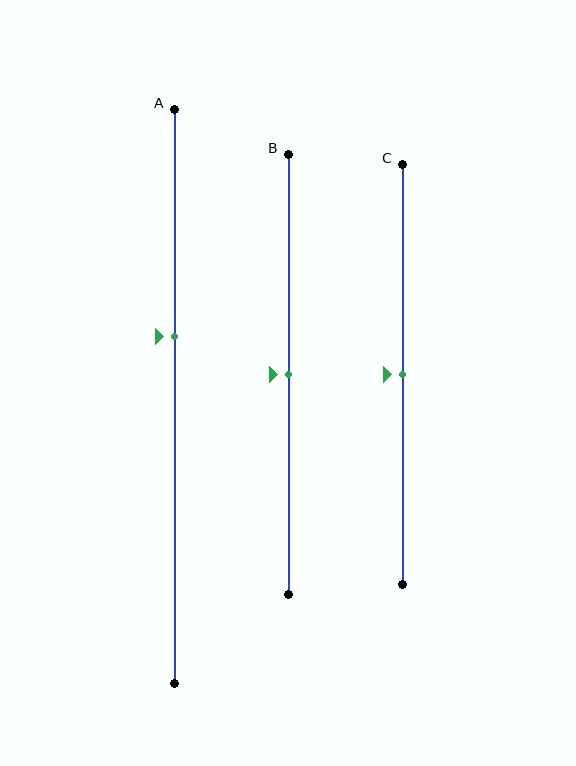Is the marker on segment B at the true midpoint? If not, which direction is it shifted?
Yes, the marker on segment B is at the true midpoint.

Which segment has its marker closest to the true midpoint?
Segment B has its marker closest to the true midpoint.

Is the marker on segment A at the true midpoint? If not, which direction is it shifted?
No, the marker on segment A is shifted upward by about 10% of the segment length.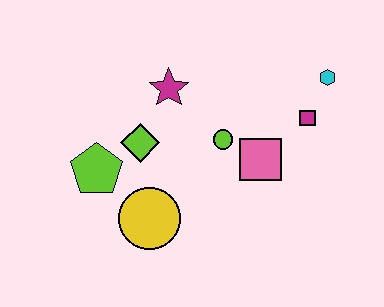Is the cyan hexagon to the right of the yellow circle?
Yes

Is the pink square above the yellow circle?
Yes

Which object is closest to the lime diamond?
The lime pentagon is closest to the lime diamond.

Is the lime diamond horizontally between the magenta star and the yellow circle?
No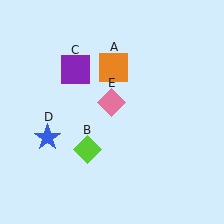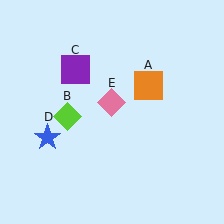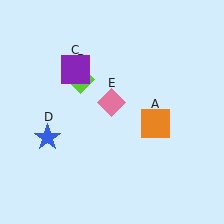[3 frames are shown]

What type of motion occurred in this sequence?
The orange square (object A), lime diamond (object B) rotated clockwise around the center of the scene.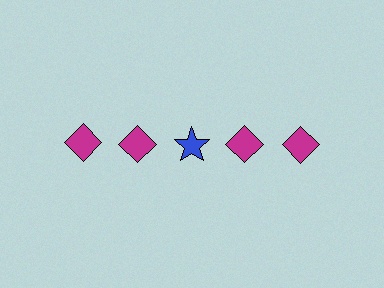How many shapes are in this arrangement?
There are 5 shapes arranged in a grid pattern.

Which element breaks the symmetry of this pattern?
The blue star in the top row, center column breaks the symmetry. All other shapes are magenta diamonds.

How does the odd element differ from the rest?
It differs in both color (blue instead of magenta) and shape (star instead of diamond).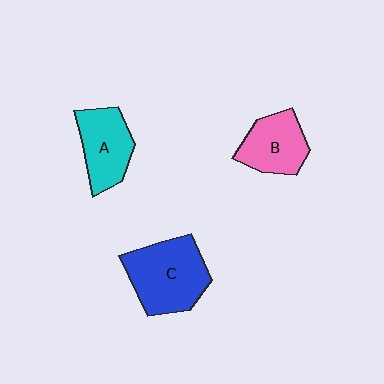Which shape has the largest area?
Shape C (blue).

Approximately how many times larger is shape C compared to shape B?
Approximately 1.5 times.